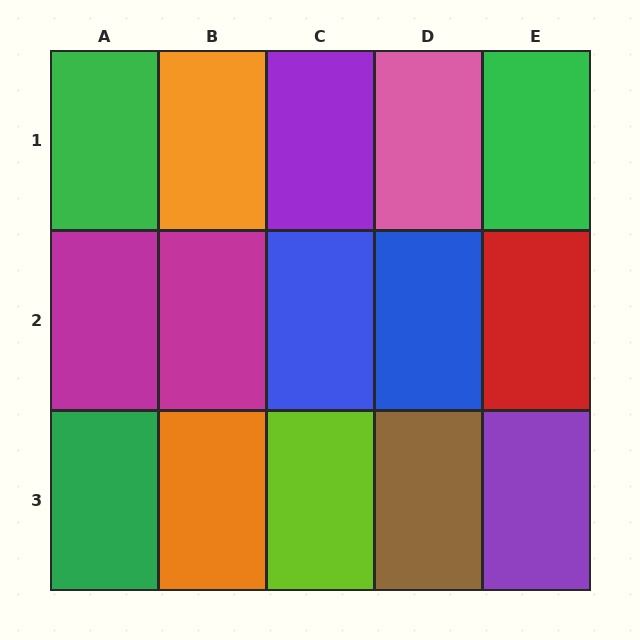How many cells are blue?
2 cells are blue.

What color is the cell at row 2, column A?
Magenta.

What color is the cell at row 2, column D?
Blue.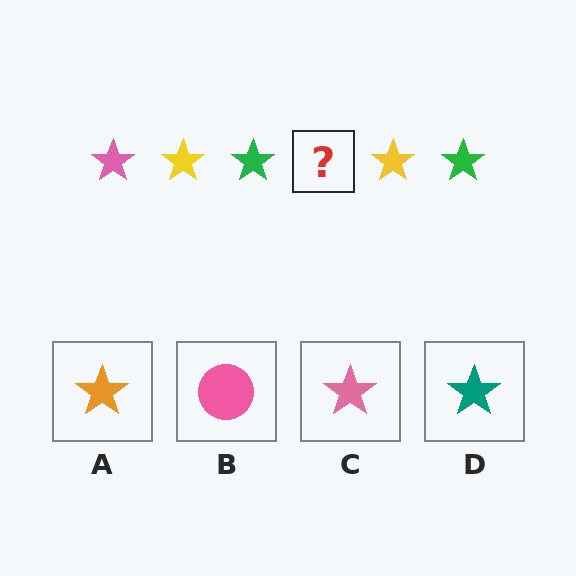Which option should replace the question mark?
Option C.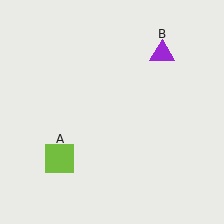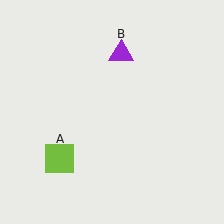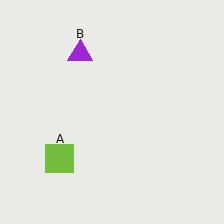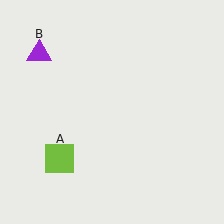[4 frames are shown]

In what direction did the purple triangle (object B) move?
The purple triangle (object B) moved left.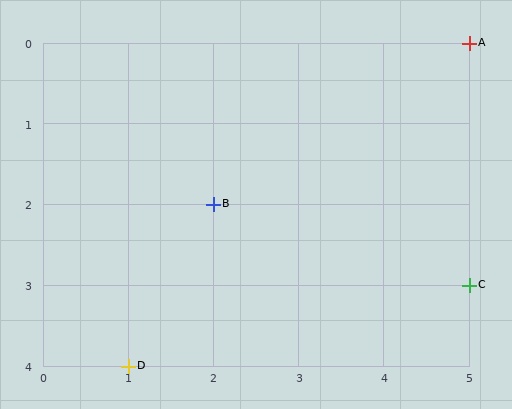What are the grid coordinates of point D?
Point D is at grid coordinates (1, 4).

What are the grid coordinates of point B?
Point B is at grid coordinates (2, 2).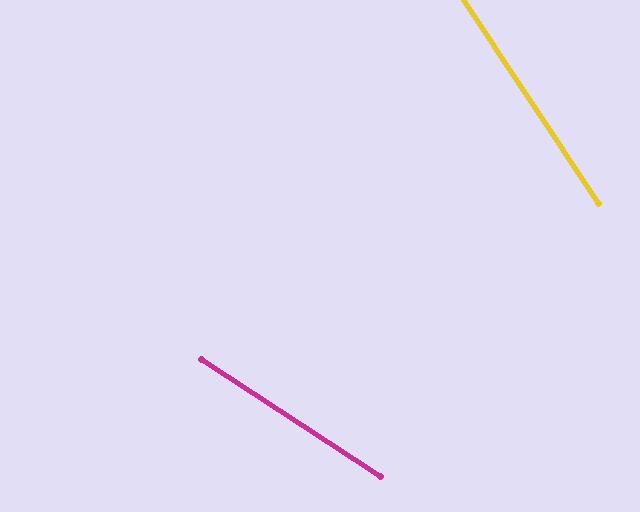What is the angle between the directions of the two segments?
Approximately 24 degrees.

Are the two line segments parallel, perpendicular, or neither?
Neither parallel nor perpendicular — they differ by about 24°.